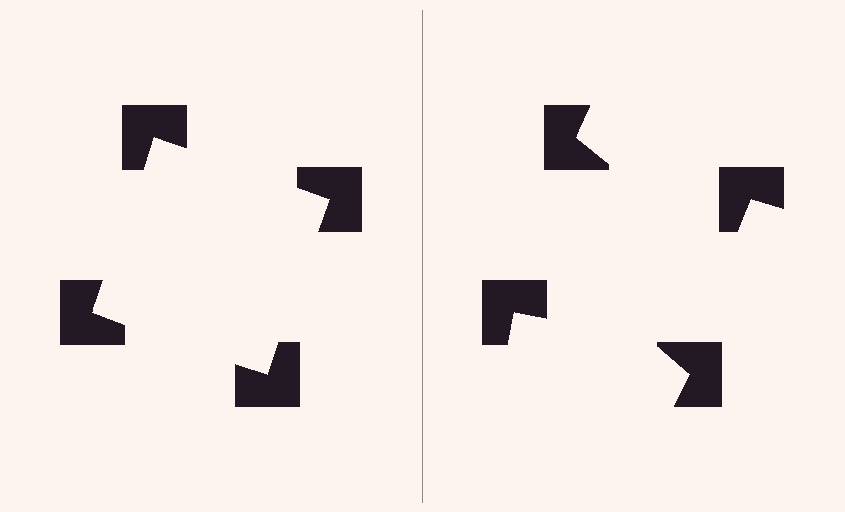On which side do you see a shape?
An illusory square appears on the left side. On the right side the wedge cuts are rotated, so no coherent shape forms.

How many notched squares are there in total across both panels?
8 — 4 on each side.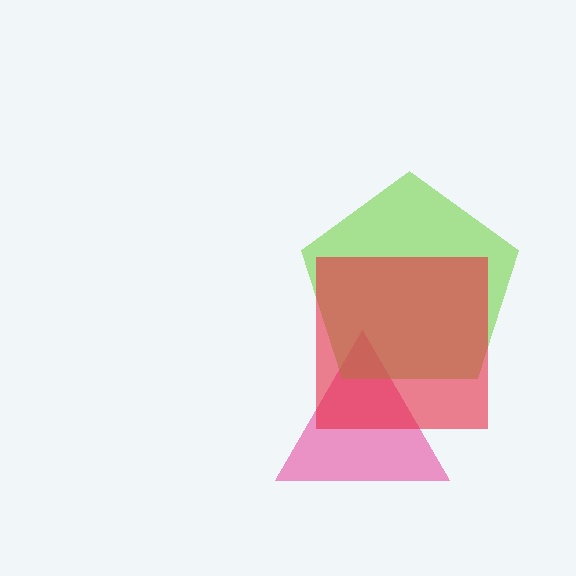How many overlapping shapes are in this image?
There are 3 overlapping shapes in the image.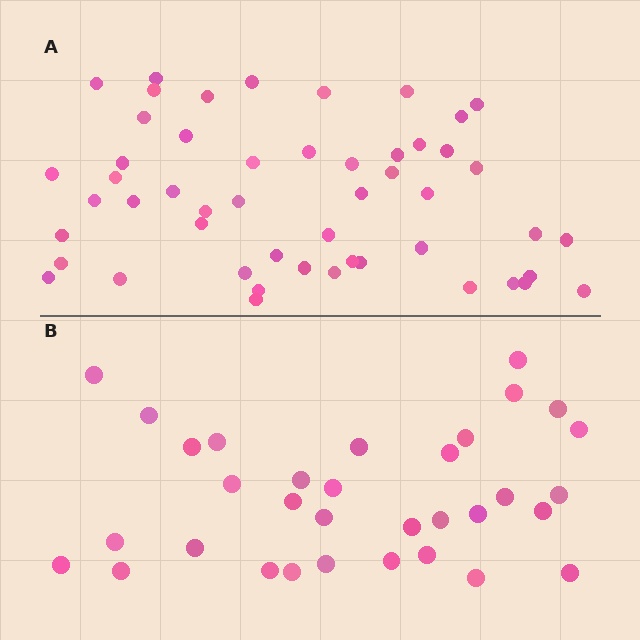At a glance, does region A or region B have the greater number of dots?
Region A (the top region) has more dots.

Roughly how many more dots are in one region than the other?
Region A has approximately 20 more dots than region B.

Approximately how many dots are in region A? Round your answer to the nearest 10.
About 50 dots. (The exact count is 51, which rounds to 50.)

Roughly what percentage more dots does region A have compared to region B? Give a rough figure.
About 55% more.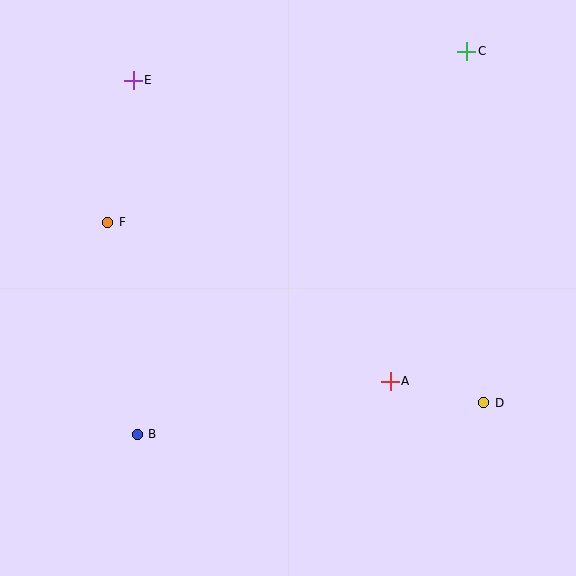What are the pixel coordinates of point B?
Point B is at (137, 435).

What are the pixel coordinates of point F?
Point F is at (108, 222).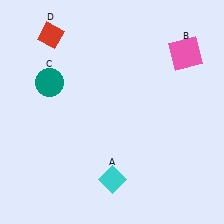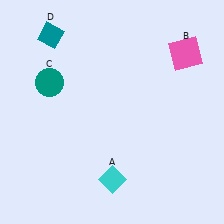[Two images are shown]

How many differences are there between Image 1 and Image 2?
There is 1 difference between the two images.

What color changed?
The diamond (D) changed from red in Image 1 to teal in Image 2.